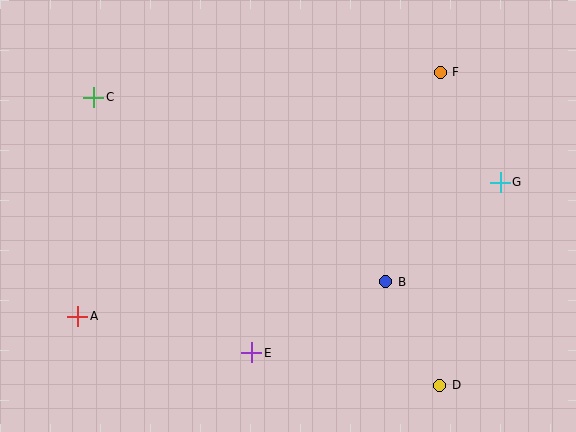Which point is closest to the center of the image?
Point B at (386, 282) is closest to the center.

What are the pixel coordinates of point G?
Point G is at (500, 182).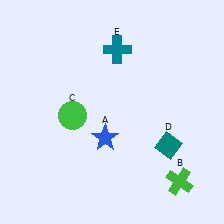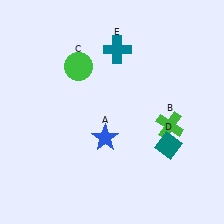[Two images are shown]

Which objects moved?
The objects that moved are: the green cross (B), the green circle (C).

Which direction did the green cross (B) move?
The green cross (B) moved up.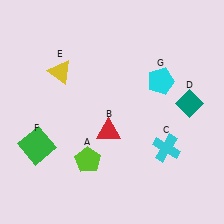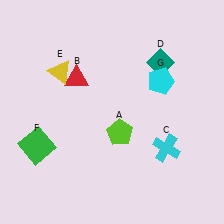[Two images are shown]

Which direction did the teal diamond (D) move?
The teal diamond (D) moved up.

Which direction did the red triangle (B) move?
The red triangle (B) moved up.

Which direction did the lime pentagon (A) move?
The lime pentagon (A) moved right.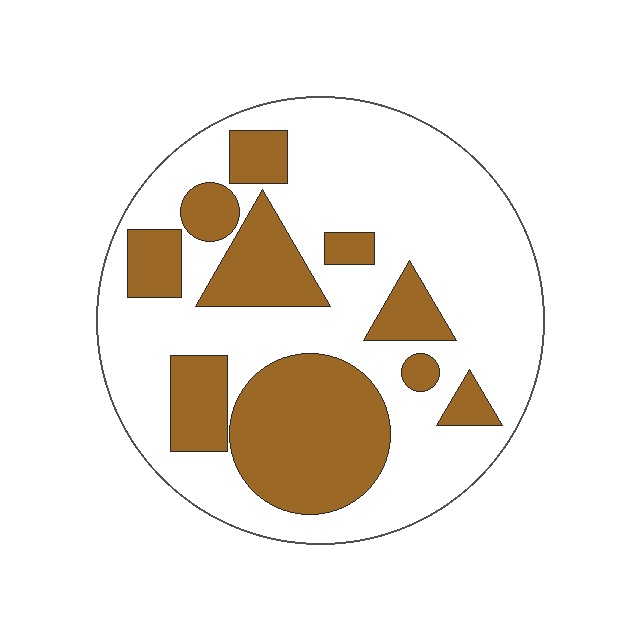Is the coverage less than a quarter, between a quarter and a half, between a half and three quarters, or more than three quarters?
Between a quarter and a half.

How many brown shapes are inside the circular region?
10.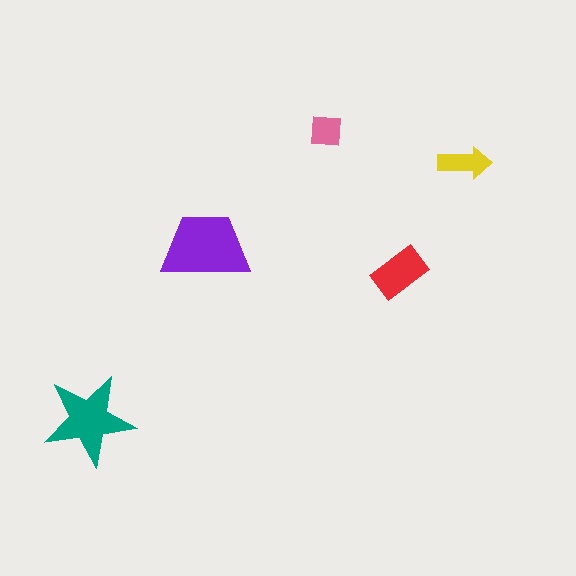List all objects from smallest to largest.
The pink square, the yellow arrow, the red rectangle, the teal star, the purple trapezoid.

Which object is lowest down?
The teal star is bottommost.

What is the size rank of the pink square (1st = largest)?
5th.